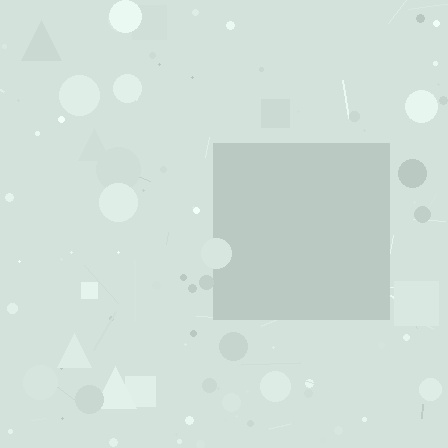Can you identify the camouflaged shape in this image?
The camouflaged shape is a square.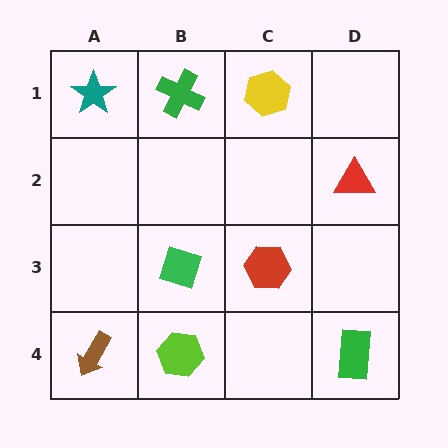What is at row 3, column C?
A red hexagon.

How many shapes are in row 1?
3 shapes.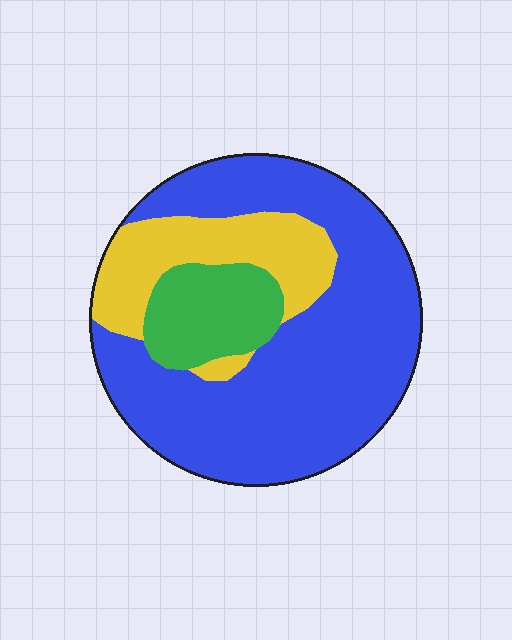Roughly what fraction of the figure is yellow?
Yellow covers about 20% of the figure.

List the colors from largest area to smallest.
From largest to smallest: blue, yellow, green.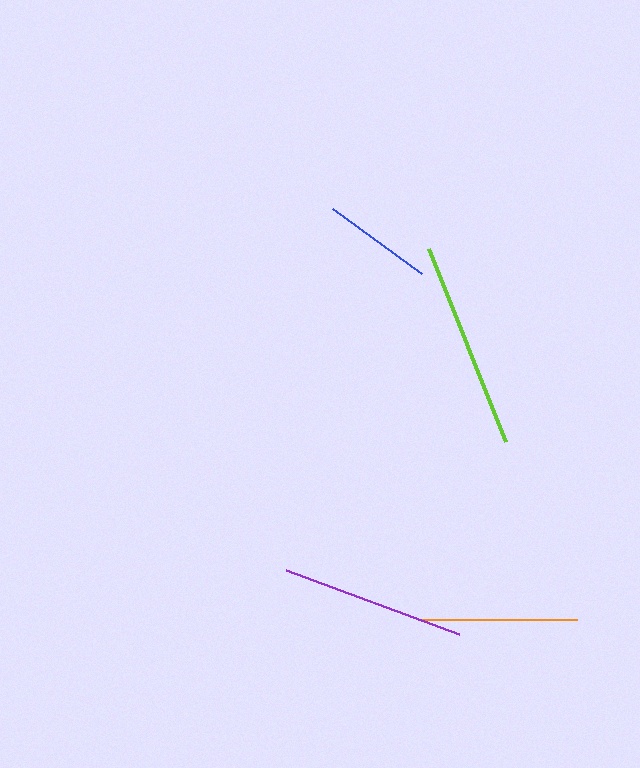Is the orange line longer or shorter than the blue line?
The orange line is longer than the blue line.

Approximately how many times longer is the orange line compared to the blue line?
The orange line is approximately 1.4 times the length of the blue line.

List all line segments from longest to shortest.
From longest to shortest: lime, purple, orange, blue.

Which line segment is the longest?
The lime line is the longest at approximately 208 pixels.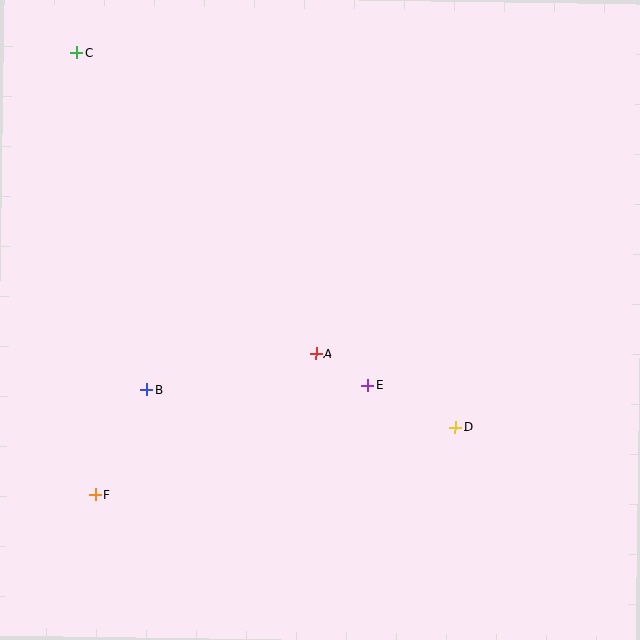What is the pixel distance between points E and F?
The distance between E and F is 294 pixels.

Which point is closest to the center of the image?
Point A at (316, 354) is closest to the center.